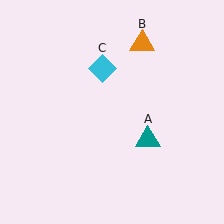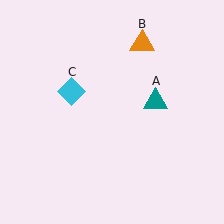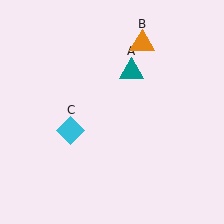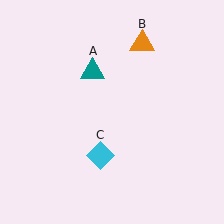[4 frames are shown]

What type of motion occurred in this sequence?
The teal triangle (object A), cyan diamond (object C) rotated counterclockwise around the center of the scene.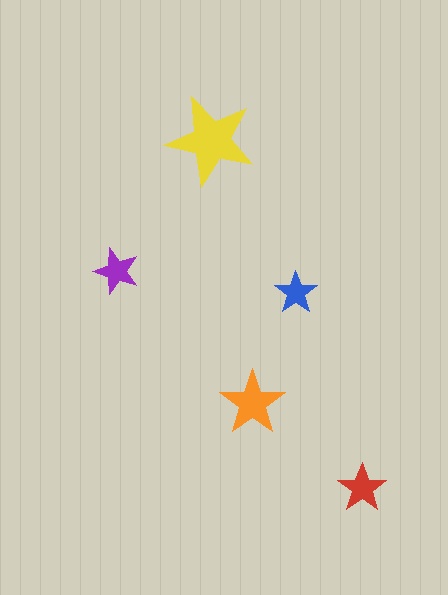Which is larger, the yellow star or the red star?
The yellow one.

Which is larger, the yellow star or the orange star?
The yellow one.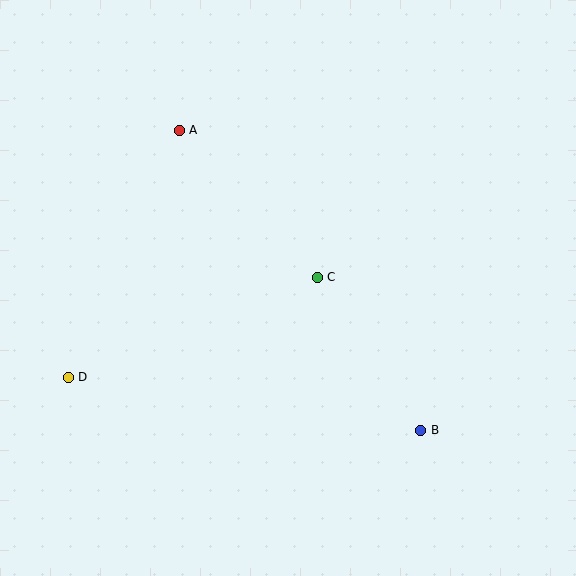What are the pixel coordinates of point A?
Point A is at (179, 130).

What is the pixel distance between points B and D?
The distance between B and D is 356 pixels.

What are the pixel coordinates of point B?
Point B is at (421, 430).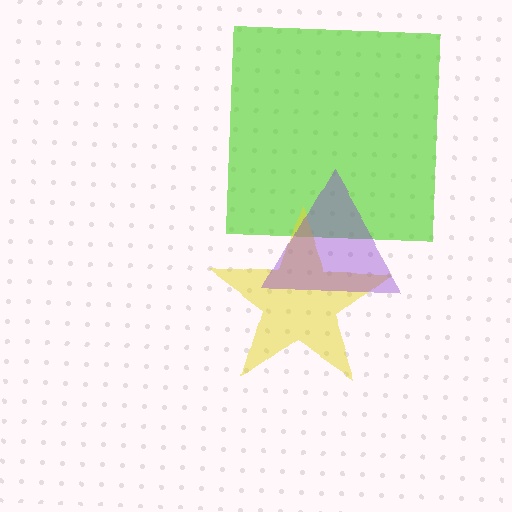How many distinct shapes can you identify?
There are 3 distinct shapes: a lime square, a yellow star, a purple triangle.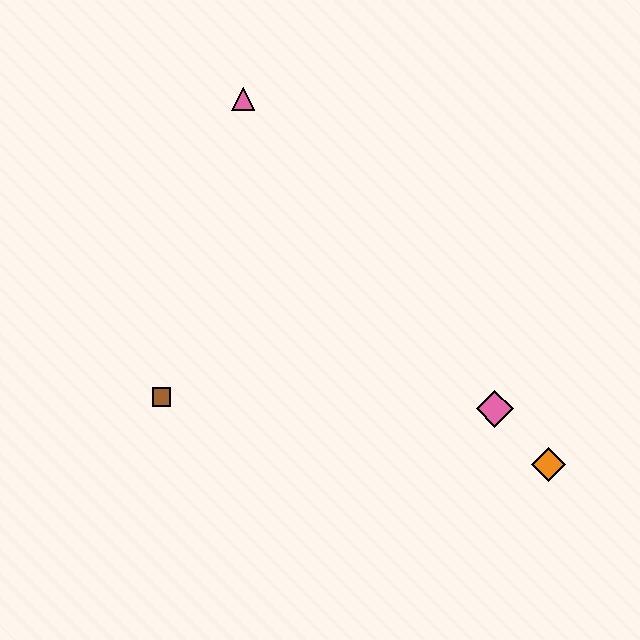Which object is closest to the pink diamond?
The orange diamond is closest to the pink diamond.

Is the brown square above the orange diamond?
Yes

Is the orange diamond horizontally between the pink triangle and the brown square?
No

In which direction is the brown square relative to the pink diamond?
The brown square is to the left of the pink diamond.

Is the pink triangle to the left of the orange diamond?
Yes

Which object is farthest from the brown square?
The orange diamond is farthest from the brown square.